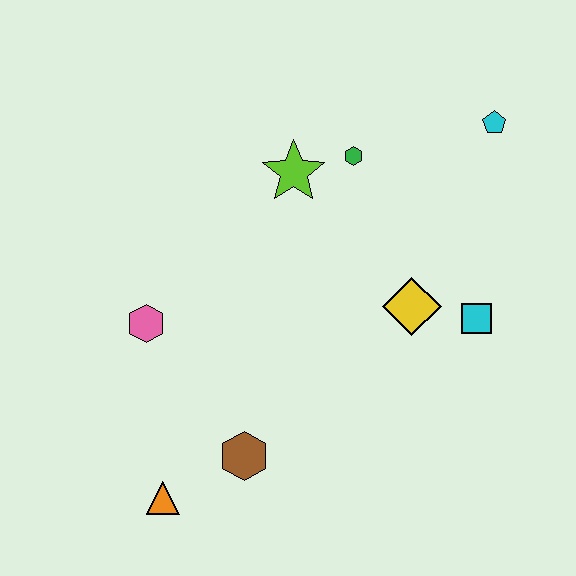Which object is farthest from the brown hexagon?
The cyan pentagon is farthest from the brown hexagon.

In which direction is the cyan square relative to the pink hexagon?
The cyan square is to the right of the pink hexagon.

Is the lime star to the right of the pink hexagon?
Yes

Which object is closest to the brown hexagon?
The orange triangle is closest to the brown hexagon.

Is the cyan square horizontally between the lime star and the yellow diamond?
No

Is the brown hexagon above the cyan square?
No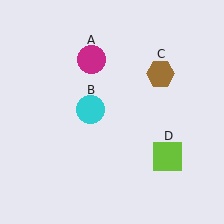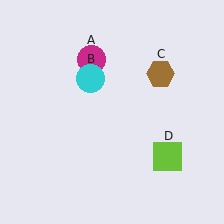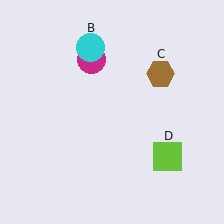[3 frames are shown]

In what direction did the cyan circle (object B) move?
The cyan circle (object B) moved up.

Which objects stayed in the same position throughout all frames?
Magenta circle (object A) and brown hexagon (object C) and lime square (object D) remained stationary.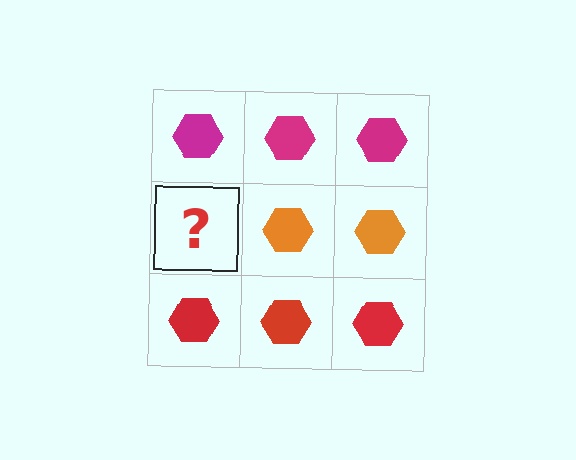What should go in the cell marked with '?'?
The missing cell should contain an orange hexagon.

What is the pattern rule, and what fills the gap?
The rule is that each row has a consistent color. The gap should be filled with an orange hexagon.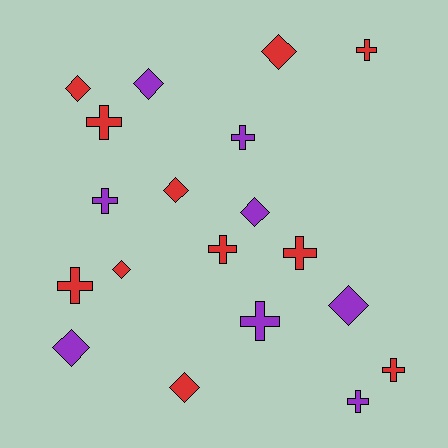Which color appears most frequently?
Red, with 11 objects.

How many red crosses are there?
There are 6 red crosses.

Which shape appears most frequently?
Cross, with 10 objects.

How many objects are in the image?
There are 19 objects.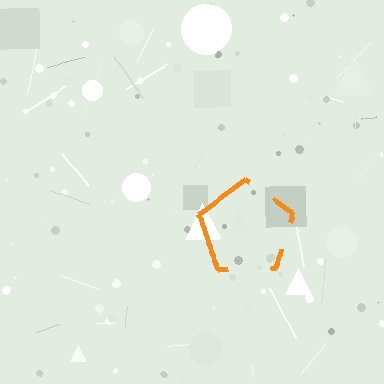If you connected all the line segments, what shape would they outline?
They would outline a pentagon.